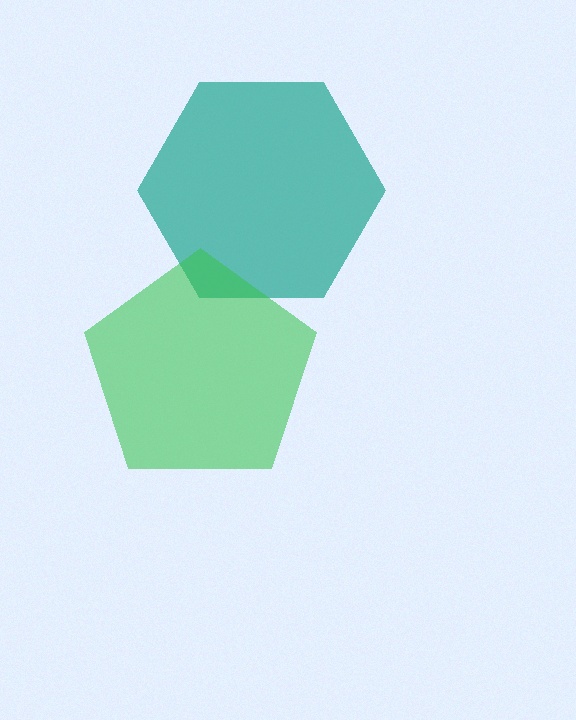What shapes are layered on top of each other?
The layered shapes are: a teal hexagon, a green pentagon.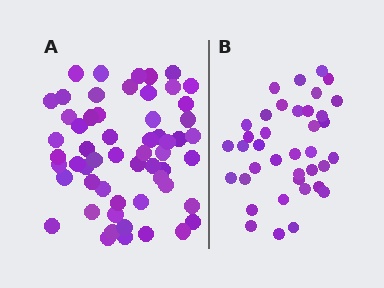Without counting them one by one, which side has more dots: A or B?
Region A (the left region) has more dots.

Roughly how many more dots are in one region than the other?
Region A has approximately 20 more dots than region B.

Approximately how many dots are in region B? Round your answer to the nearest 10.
About 40 dots. (The exact count is 38, which rounds to 40.)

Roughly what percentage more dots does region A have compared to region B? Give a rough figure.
About 50% more.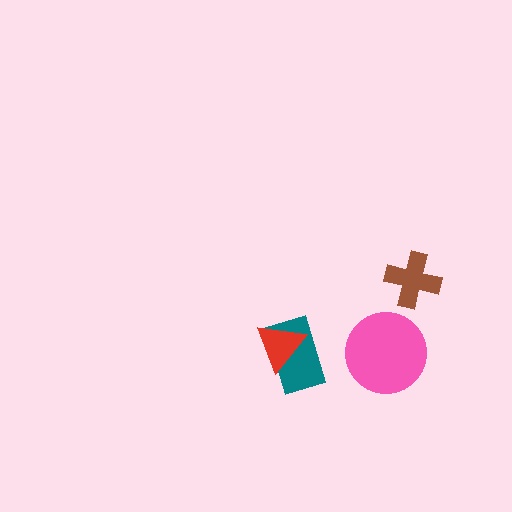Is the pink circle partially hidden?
No, no other shape covers it.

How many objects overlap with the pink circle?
0 objects overlap with the pink circle.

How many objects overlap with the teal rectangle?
1 object overlaps with the teal rectangle.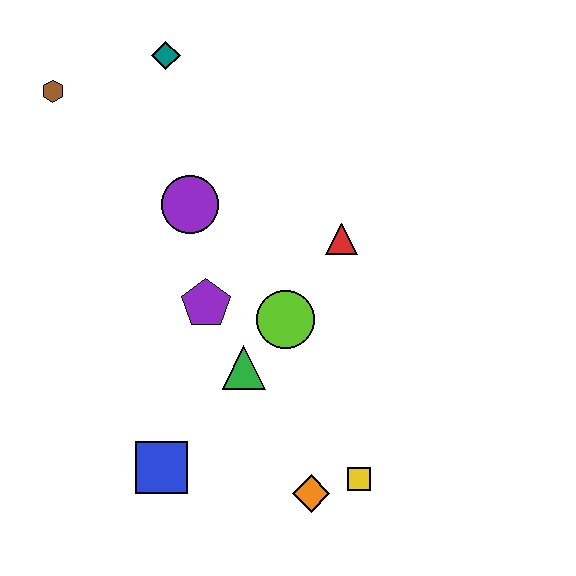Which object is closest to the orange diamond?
The yellow square is closest to the orange diamond.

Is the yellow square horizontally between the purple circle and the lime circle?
No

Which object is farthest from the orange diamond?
The brown hexagon is farthest from the orange diamond.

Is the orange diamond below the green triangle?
Yes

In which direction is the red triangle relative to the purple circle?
The red triangle is to the right of the purple circle.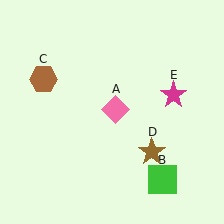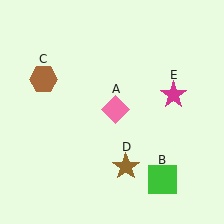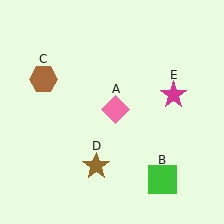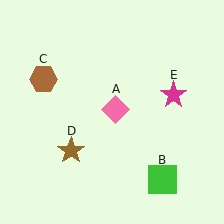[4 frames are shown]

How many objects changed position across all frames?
1 object changed position: brown star (object D).